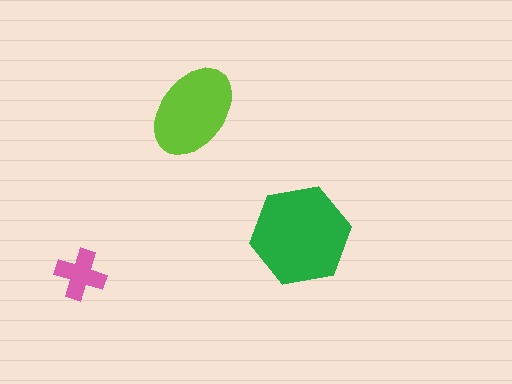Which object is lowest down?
The pink cross is bottommost.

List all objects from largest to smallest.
The green hexagon, the lime ellipse, the pink cross.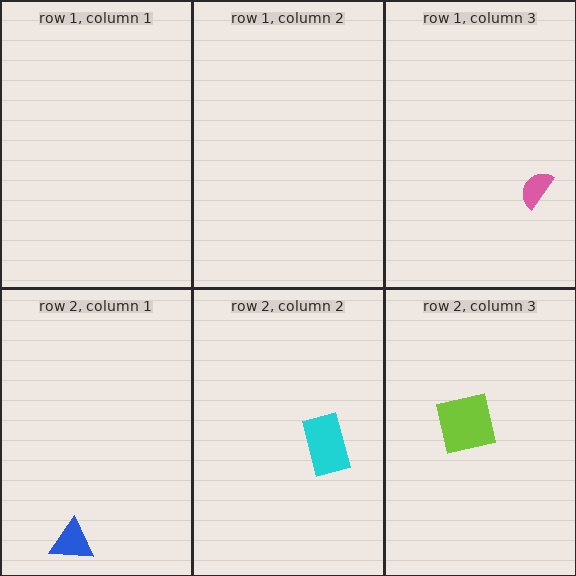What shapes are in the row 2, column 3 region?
The lime square.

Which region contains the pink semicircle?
The row 1, column 3 region.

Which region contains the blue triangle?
The row 2, column 1 region.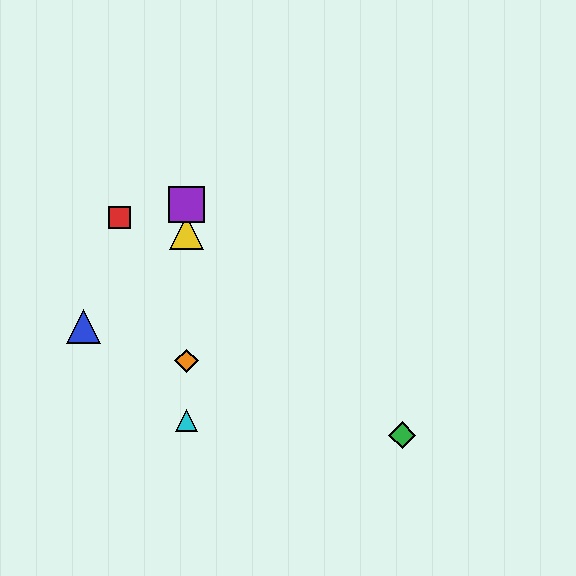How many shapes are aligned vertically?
4 shapes (the yellow triangle, the purple square, the orange diamond, the cyan triangle) are aligned vertically.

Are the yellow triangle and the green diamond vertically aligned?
No, the yellow triangle is at x≈187 and the green diamond is at x≈402.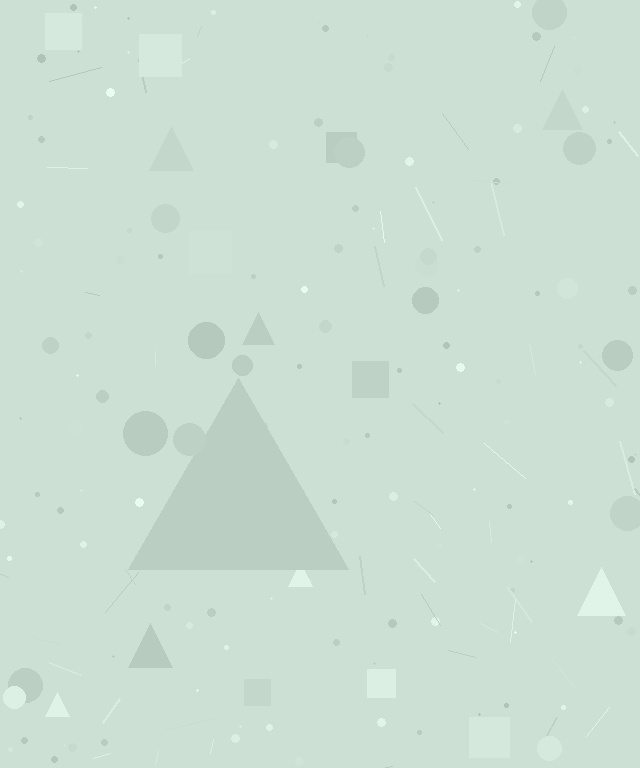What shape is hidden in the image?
A triangle is hidden in the image.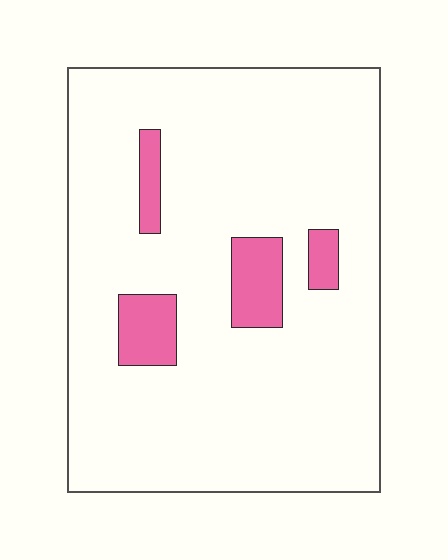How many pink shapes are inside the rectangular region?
4.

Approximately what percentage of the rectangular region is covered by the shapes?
Approximately 10%.